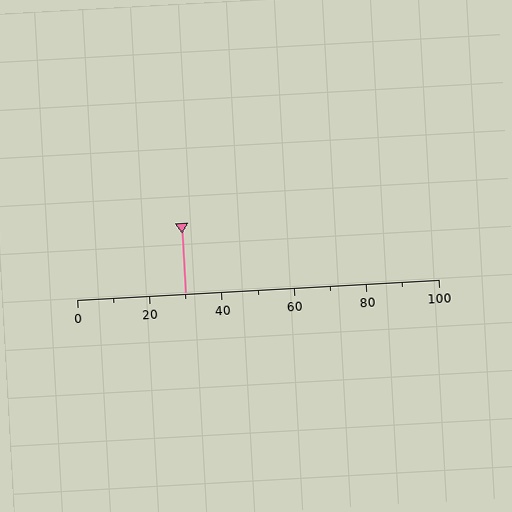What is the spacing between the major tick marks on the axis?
The major ticks are spaced 20 apart.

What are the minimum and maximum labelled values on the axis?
The axis runs from 0 to 100.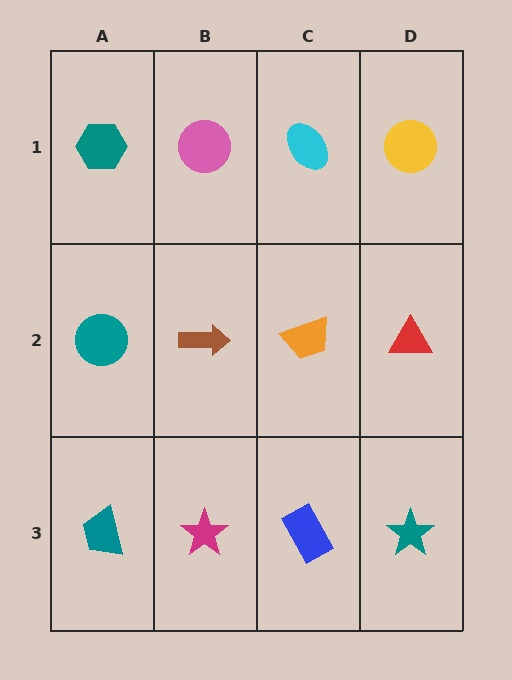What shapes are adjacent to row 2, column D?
A yellow circle (row 1, column D), a teal star (row 3, column D), an orange trapezoid (row 2, column C).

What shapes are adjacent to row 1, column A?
A teal circle (row 2, column A), a pink circle (row 1, column B).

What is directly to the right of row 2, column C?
A red triangle.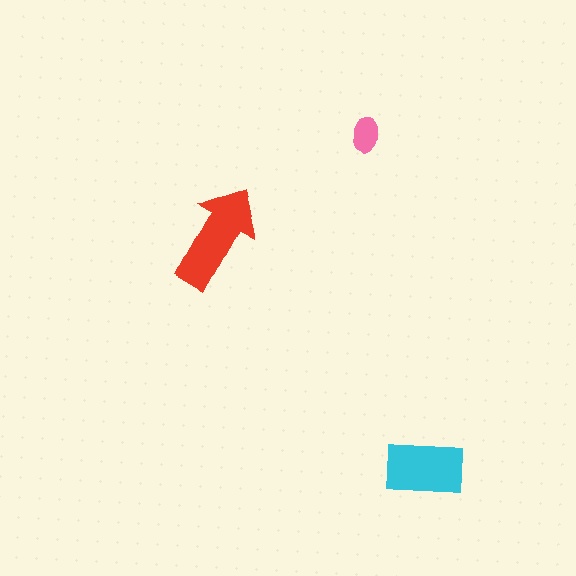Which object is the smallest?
The pink ellipse.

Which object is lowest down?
The cyan rectangle is bottommost.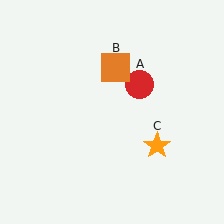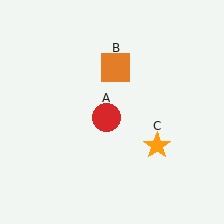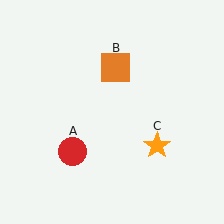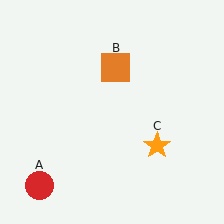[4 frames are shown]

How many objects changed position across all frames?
1 object changed position: red circle (object A).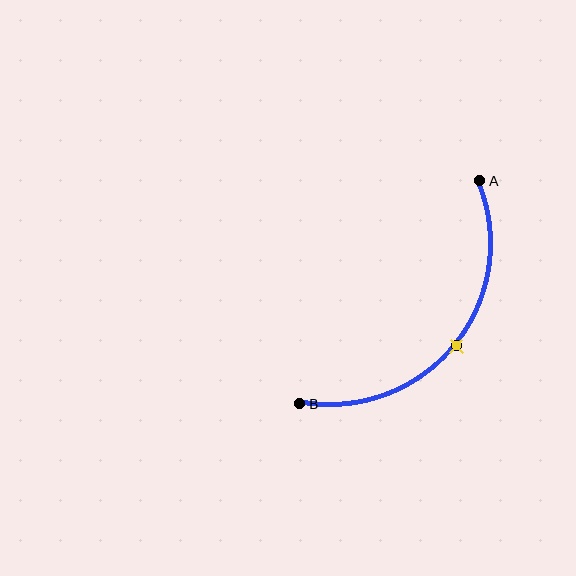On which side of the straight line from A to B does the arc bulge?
The arc bulges below and to the right of the straight line connecting A and B.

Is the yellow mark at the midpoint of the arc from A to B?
Yes. The yellow mark lies on the arc at equal arc-length from both A and B — it is the arc midpoint.